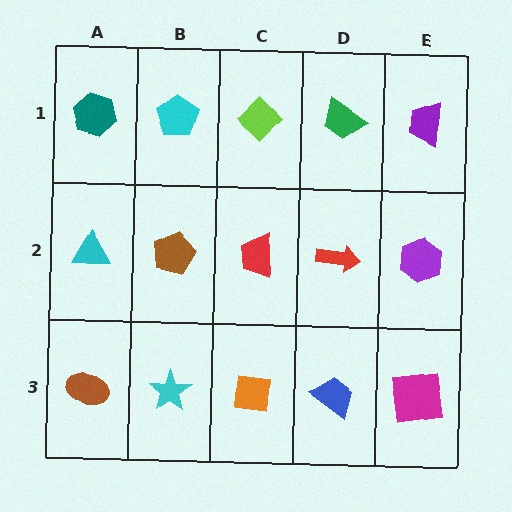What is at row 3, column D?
A blue trapezoid.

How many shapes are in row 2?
5 shapes.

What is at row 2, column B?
A brown pentagon.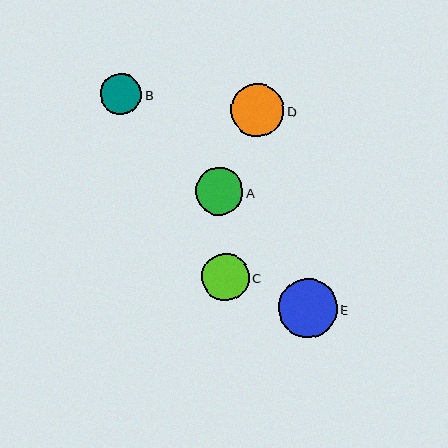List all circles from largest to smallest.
From largest to smallest: E, D, A, C, B.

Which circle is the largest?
Circle E is the largest with a size of approximately 59 pixels.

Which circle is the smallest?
Circle B is the smallest with a size of approximately 41 pixels.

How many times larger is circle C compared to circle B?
Circle C is approximately 1.2 times the size of circle B.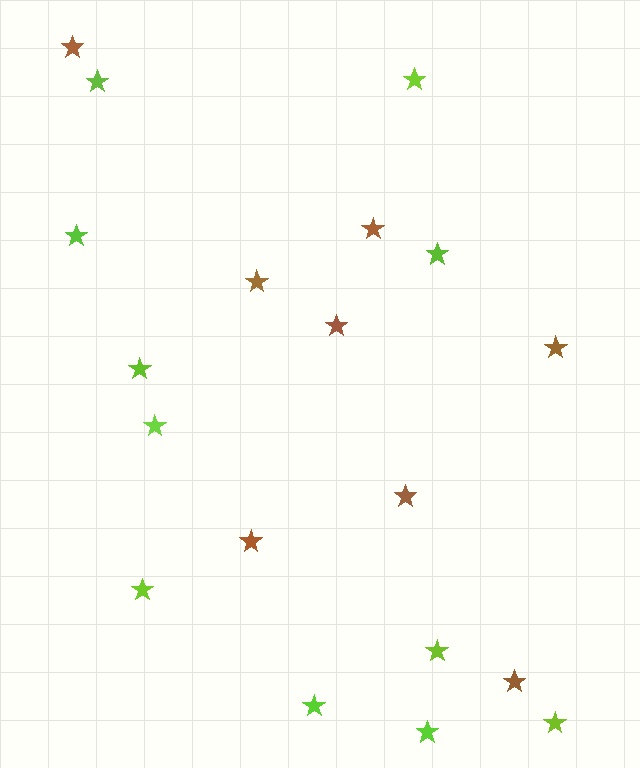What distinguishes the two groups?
There are 2 groups: one group of brown stars (8) and one group of lime stars (11).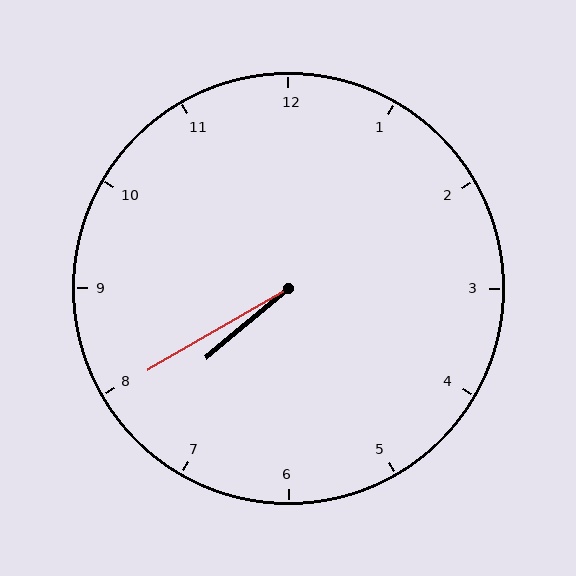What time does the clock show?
7:40.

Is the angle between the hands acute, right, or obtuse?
It is acute.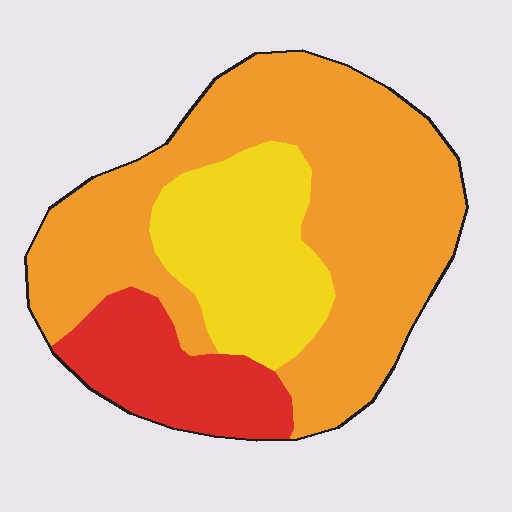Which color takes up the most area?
Orange, at roughly 60%.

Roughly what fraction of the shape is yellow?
Yellow covers around 25% of the shape.